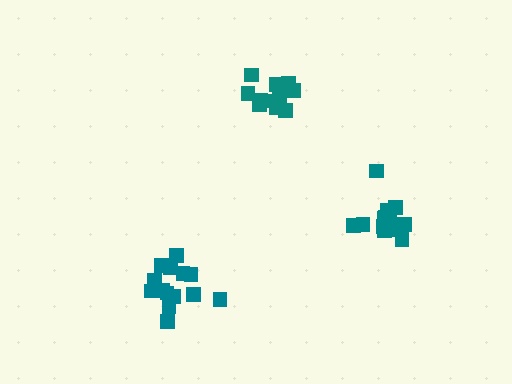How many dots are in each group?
Group 1: 13 dots, Group 2: 14 dots, Group 3: 13 dots (40 total).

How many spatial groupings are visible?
There are 3 spatial groupings.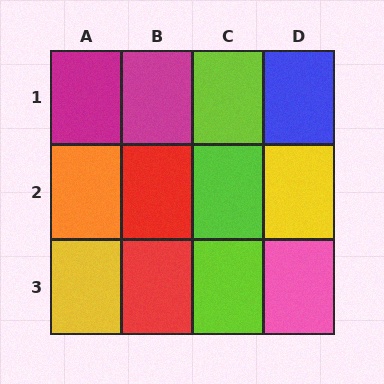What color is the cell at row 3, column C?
Lime.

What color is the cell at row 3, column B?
Red.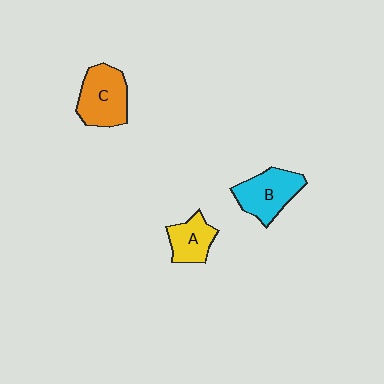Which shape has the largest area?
Shape C (orange).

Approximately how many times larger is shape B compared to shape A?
Approximately 1.4 times.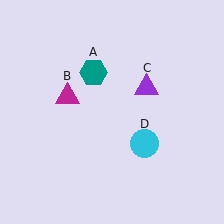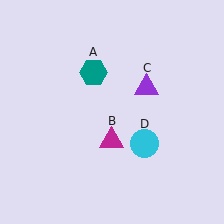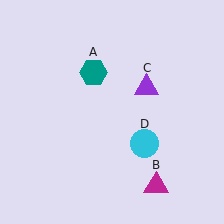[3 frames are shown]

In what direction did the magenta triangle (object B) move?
The magenta triangle (object B) moved down and to the right.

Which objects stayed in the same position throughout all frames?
Teal hexagon (object A) and purple triangle (object C) and cyan circle (object D) remained stationary.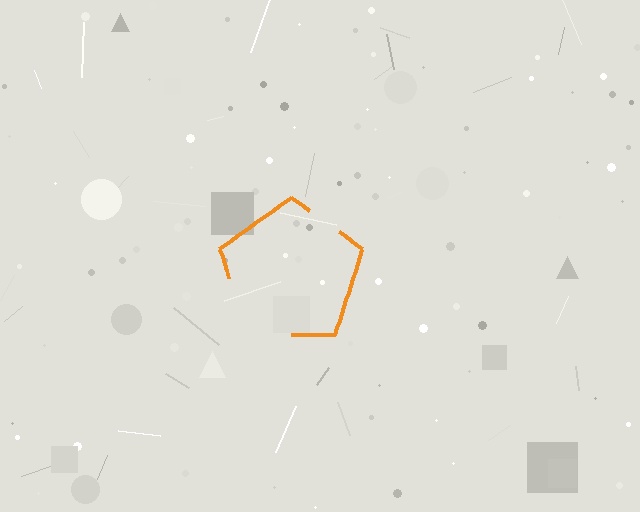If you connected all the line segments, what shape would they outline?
They would outline a pentagon.